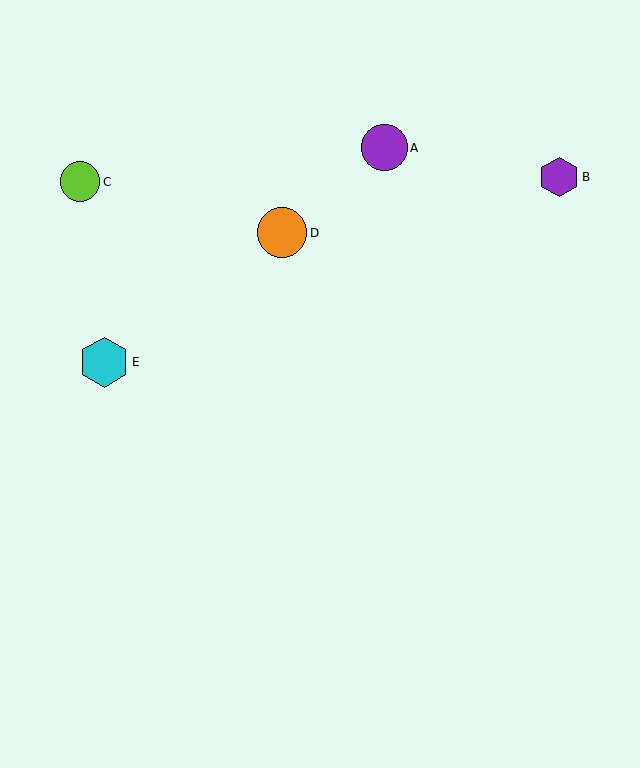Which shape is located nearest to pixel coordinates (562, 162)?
The purple hexagon (labeled B) at (559, 177) is nearest to that location.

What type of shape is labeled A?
Shape A is a purple circle.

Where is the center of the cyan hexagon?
The center of the cyan hexagon is at (104, 362).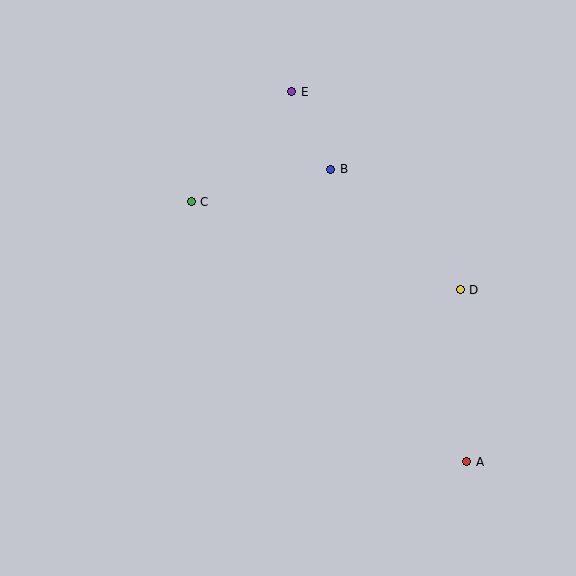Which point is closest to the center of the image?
Point B at (331, 169) is closest to the center.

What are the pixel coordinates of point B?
Point B is at (331, 169).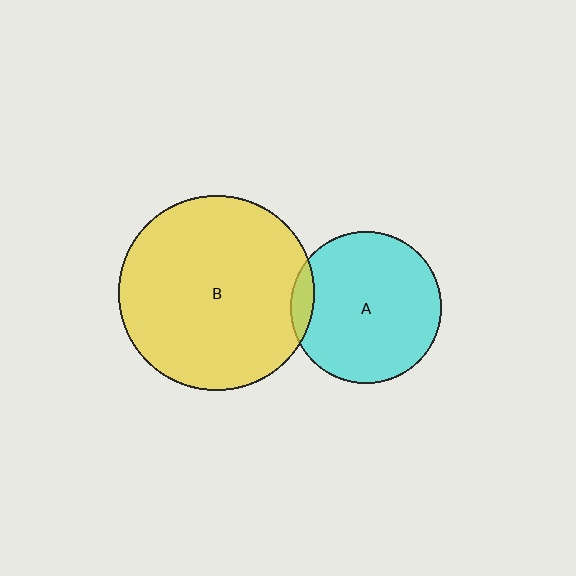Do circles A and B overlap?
Yes.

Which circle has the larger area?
Circle B (yellow).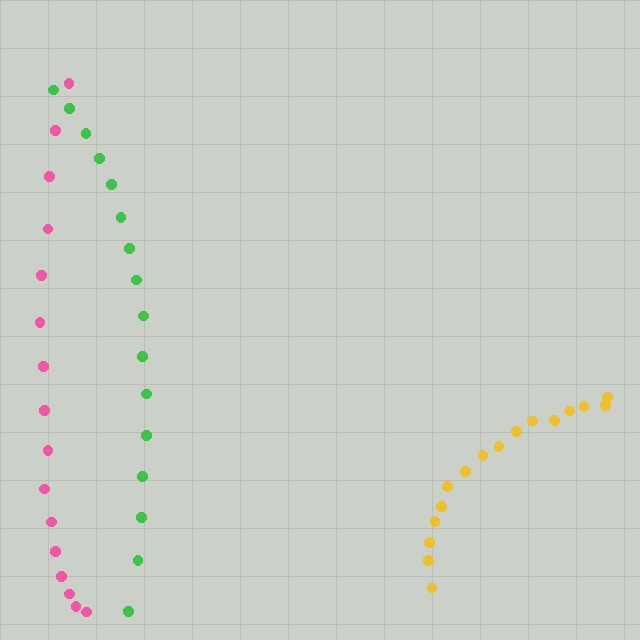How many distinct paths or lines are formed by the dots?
There are 3 distinct paths.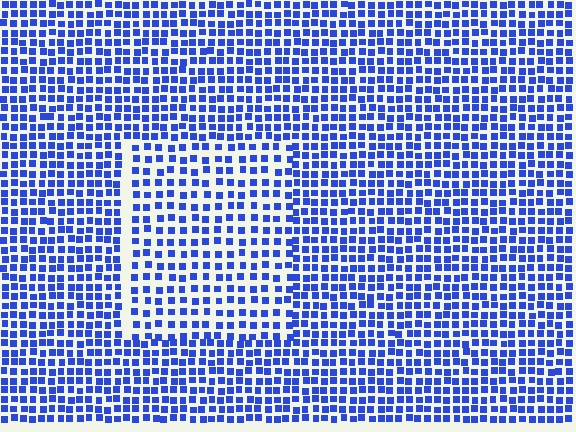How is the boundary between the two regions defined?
The boundary is defined by a change in element density (approximately 1.6x ratio). All elements are the same color, size, and shape.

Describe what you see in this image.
The image contains small blue elements arranged at two different densities. A rectangle-shaped region is visible where the elements are less densely packed than the surrounding area.